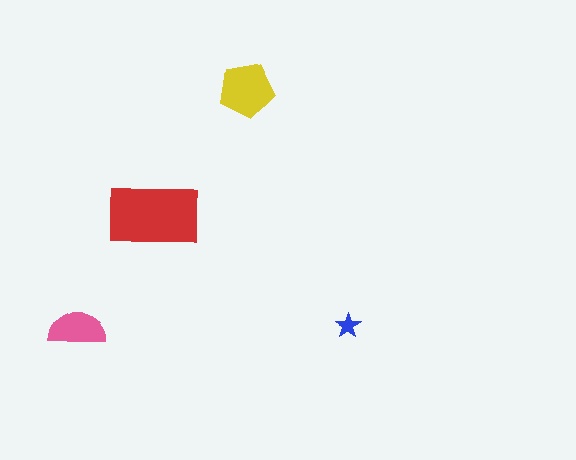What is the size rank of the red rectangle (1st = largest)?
1st.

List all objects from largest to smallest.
The red rectangle, the yellow pentagon, the pink semicircle, the blue star.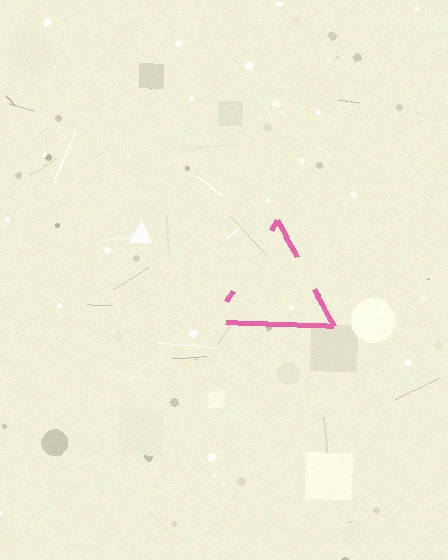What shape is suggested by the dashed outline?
The dashed outline suggests a triangle.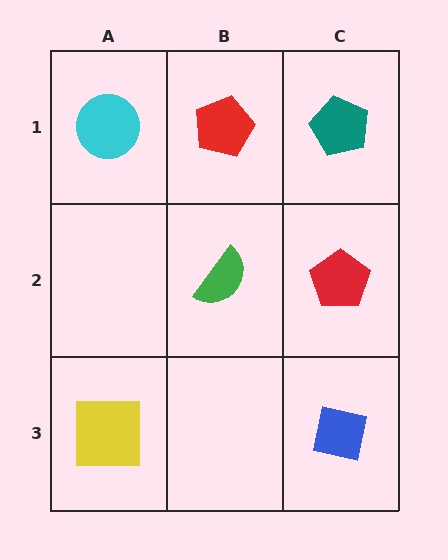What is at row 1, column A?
A cyan circle.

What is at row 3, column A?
A yellow square.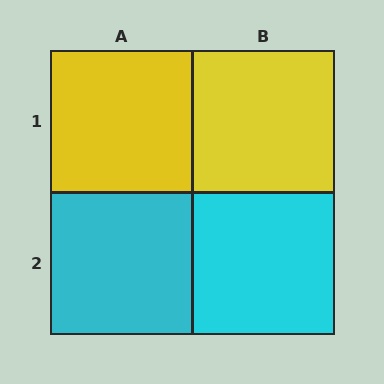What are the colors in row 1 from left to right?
Yellow, yellow.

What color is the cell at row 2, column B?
Cyan.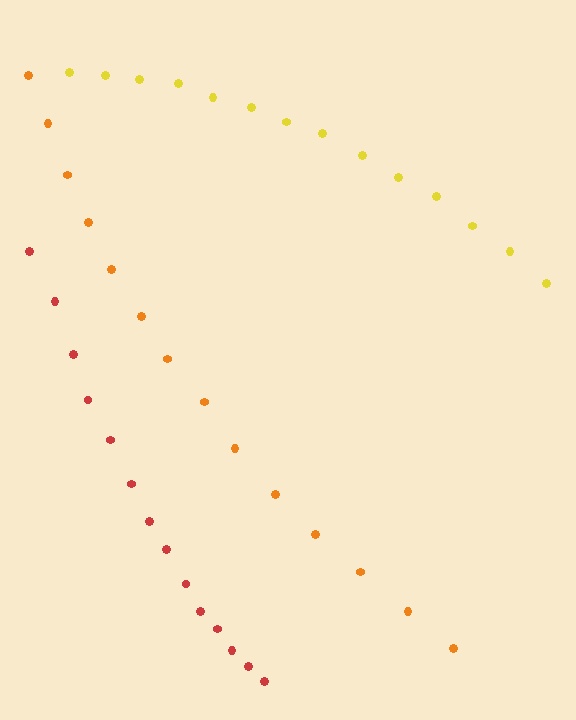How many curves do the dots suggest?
There are 3 distinct paths.